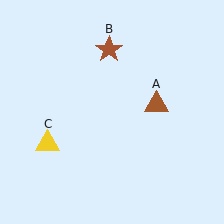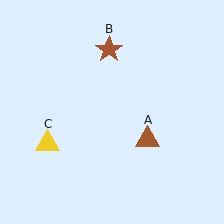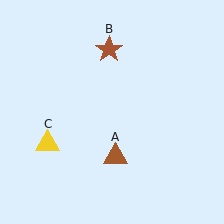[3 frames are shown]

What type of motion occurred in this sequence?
The brown triangle (object A) rotated clockwise around the center of the scene.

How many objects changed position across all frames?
1 object changed position: brown triangle (object A).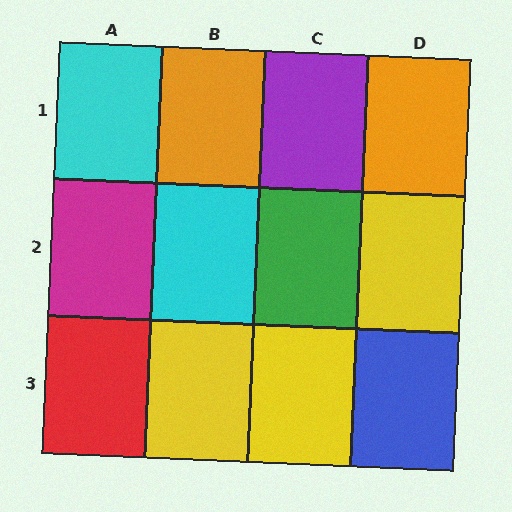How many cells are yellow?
3 cells are yellow.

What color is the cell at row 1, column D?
Orange.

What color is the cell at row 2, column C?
Green.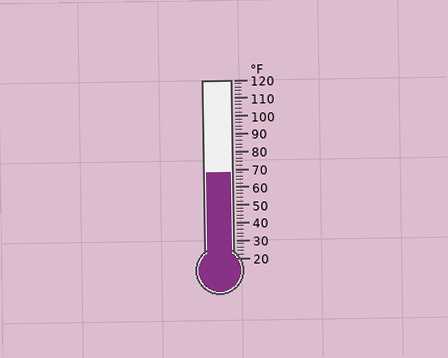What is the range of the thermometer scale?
The thermometer scale ranges from 20°F to 120°F.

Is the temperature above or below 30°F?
The temperature is above 30°F.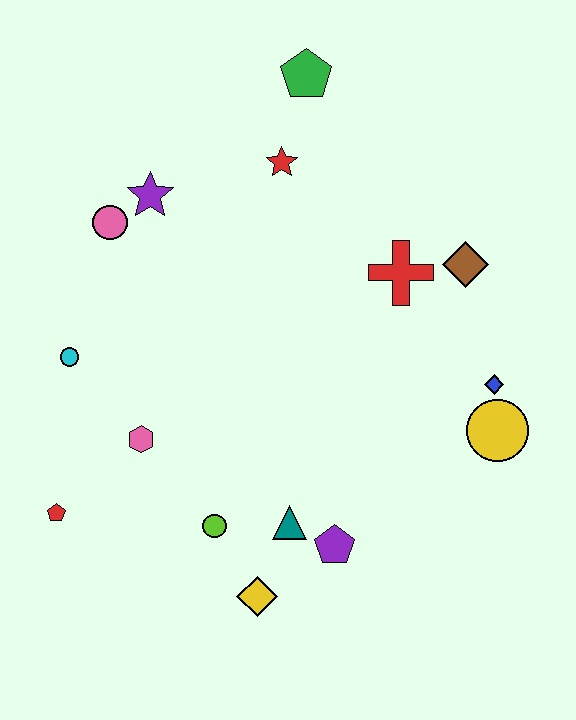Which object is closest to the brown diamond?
The red cross is closest to the brown diamond.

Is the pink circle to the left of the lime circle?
Yes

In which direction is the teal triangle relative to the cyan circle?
The teal triangle is to the right of the cyan circle.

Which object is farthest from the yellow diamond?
The green pentagon is farthest from the yellow diamond.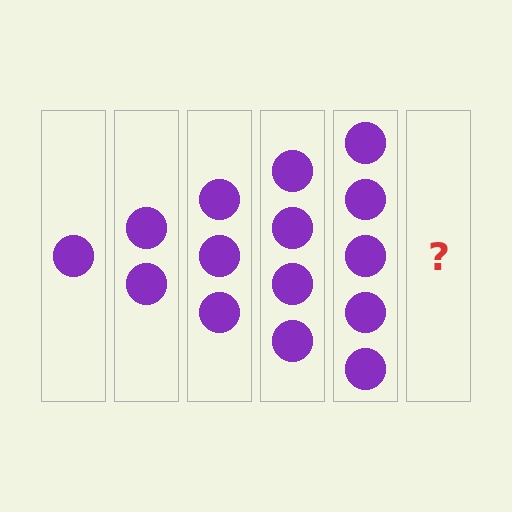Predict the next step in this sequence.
The next step is 6 circles.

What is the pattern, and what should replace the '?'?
The pattern is that each step adds one more circle. The '?' should be 6 circles.